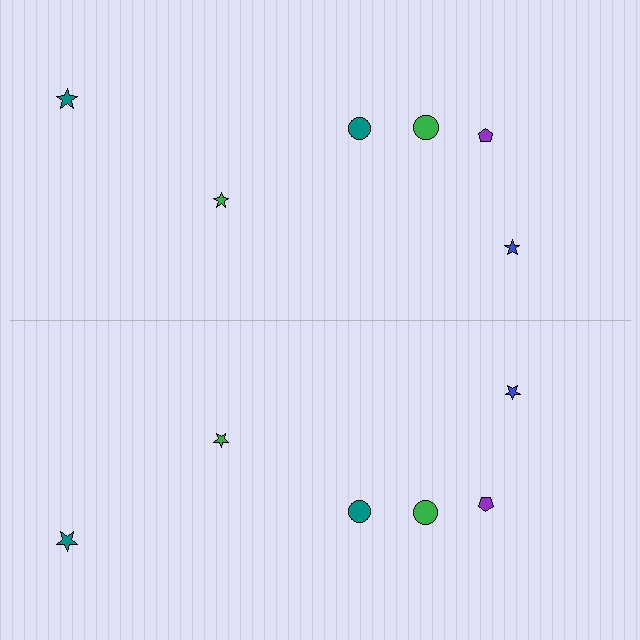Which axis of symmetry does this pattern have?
The pattern has a horizontal axis of symmetry running through the center of the image.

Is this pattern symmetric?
Yes, this pattern has bilateral (reflection) symmetry.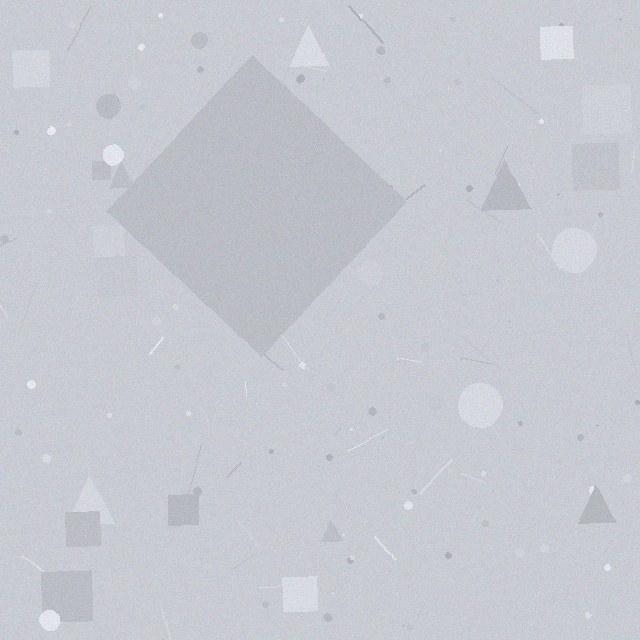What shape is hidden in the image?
A diamond is hidden in the image.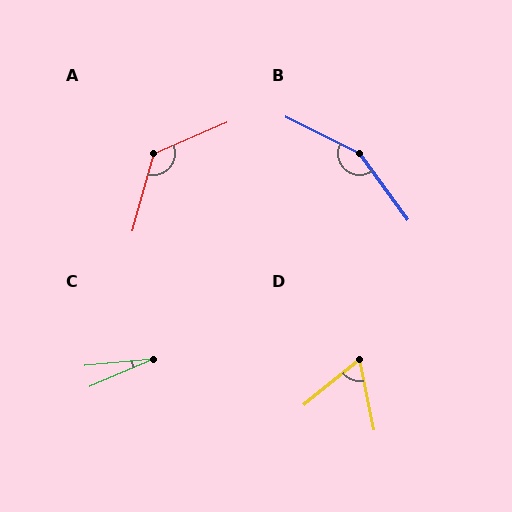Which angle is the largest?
B, at approximately 153 degrees.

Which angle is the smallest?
C, at approximately 18 degrees.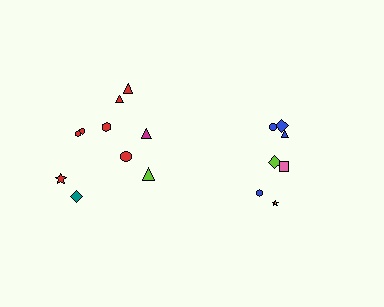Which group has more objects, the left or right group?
The left group.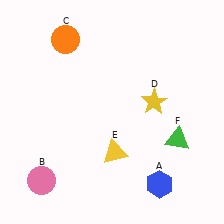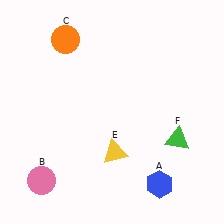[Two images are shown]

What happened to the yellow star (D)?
The yellow star (D) was removed in Image 2. It was in the top-right area of Image 1.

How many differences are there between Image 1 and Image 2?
There is 1 difference between the two images.